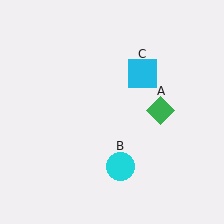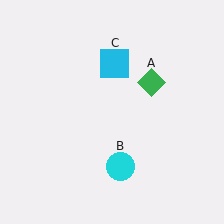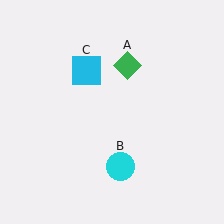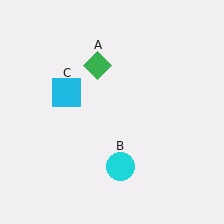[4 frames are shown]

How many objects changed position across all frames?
2 objects changed position: green diamond (object A), cyan square (object C).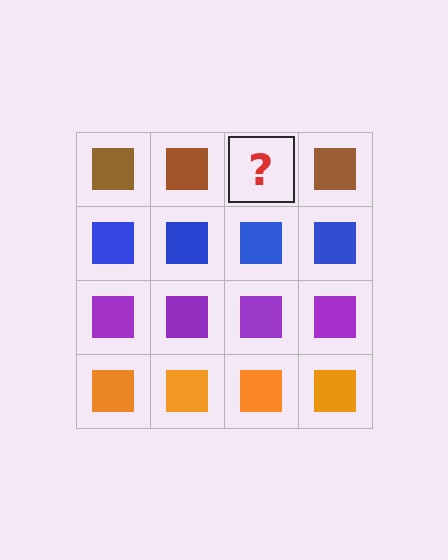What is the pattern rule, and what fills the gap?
The rule is that each row has a consistent color. The gap should be filled with a brown square.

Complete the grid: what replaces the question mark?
The question mark should be replaced with a brown square.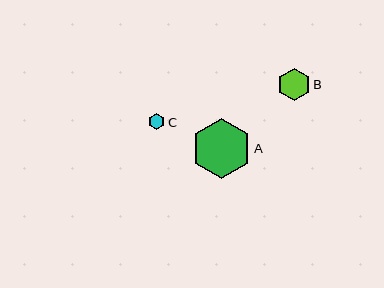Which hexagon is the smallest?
Hexagon C is the smallest with a size of approximately 16 pixels.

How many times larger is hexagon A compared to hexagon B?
Hexagon A is approximately 1.8 times the size of hexagon B.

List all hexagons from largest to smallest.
From largest to smallest: A, B, C.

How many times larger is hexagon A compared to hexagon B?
Hexagon A is approximately 1.8 times the size of hexagon B.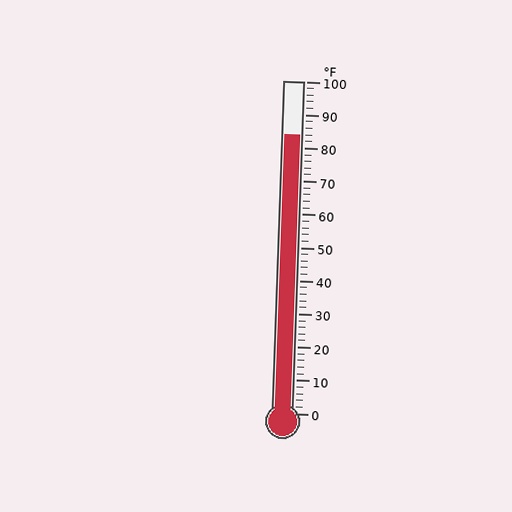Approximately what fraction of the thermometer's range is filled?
The thermometer is filled to approximately 85% of its range.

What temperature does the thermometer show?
The thermometer shows approximately 84°F.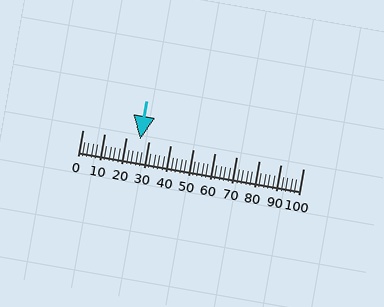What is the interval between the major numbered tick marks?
The major tick marks are spaced 10 units apart.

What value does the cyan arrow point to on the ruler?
The cyan arrow points to approximately 26.